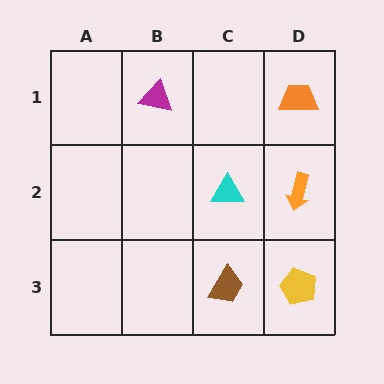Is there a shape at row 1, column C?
No, that cell is empty.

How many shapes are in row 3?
2 shapes.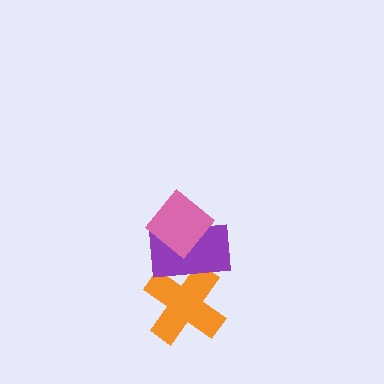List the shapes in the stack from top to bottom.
From top to bottom: the pink diamond, the purple rectangle, the orange cross.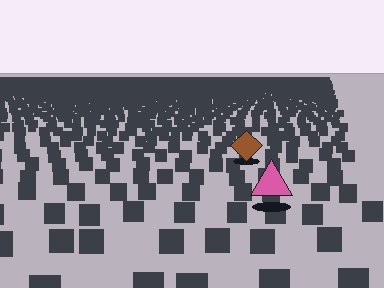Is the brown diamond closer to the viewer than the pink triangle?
No. The pink triangle is closer — you can tell from the texture gradient: the ground texture is coarser near it.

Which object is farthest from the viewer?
The brown diamond is farthest from the viewer. It appears smaller and the ground texture around it is denser.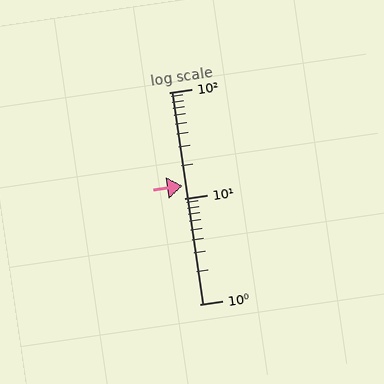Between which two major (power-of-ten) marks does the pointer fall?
The pointer is between 10 and 100.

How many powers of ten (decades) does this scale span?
The scale spans 2 decades, from 1 to 100.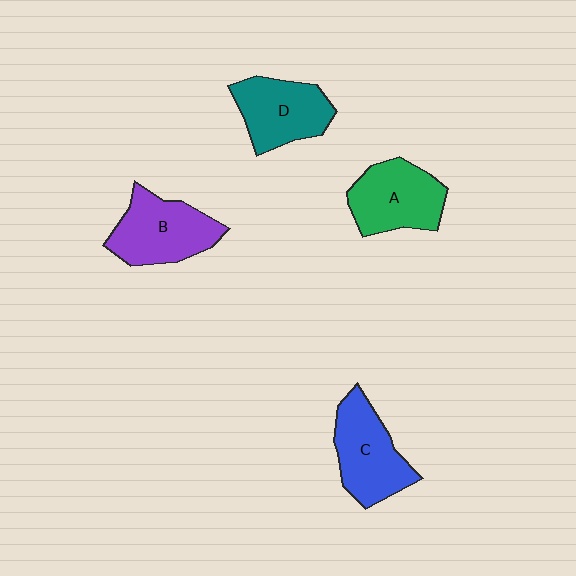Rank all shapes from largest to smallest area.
From largest to smallest: B (purple), C (blue), A (green), D (teal).